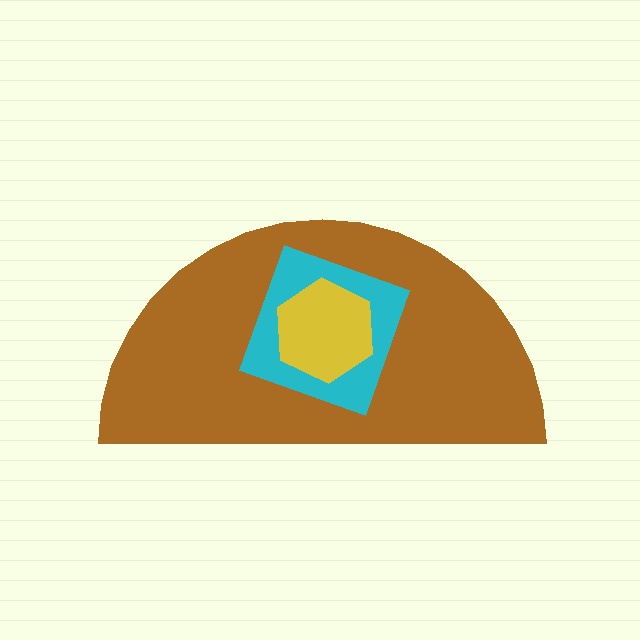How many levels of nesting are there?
3.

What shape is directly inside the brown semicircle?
The cyan diamond.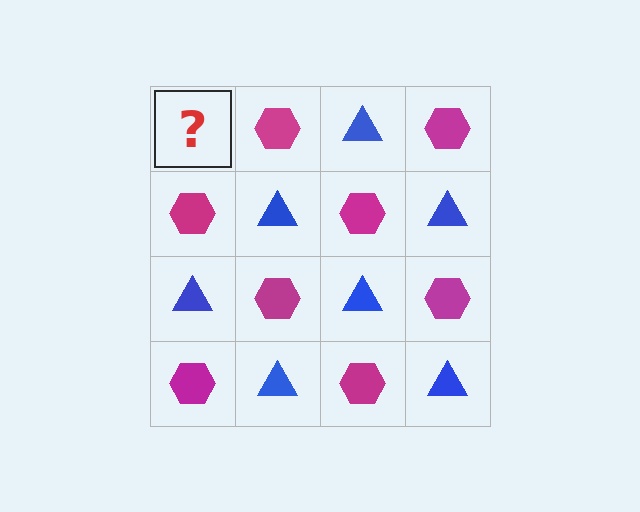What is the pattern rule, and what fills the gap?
The rule is that it alternates blue triangle and magenta hexagon in a checkerboard pattern. The gap should be filled with a blue triangle.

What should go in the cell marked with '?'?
The missing cell should contain a blue triangle.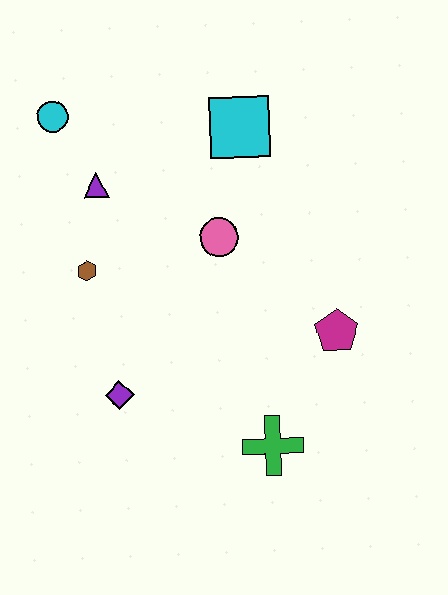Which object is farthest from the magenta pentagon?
The cyan circle is farthest from the magenta pentagon.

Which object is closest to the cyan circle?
The purple triangle is closest to the cyan circle.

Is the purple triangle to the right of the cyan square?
No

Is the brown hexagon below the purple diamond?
No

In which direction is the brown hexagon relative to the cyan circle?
The brown hexagon is below the cyan circle.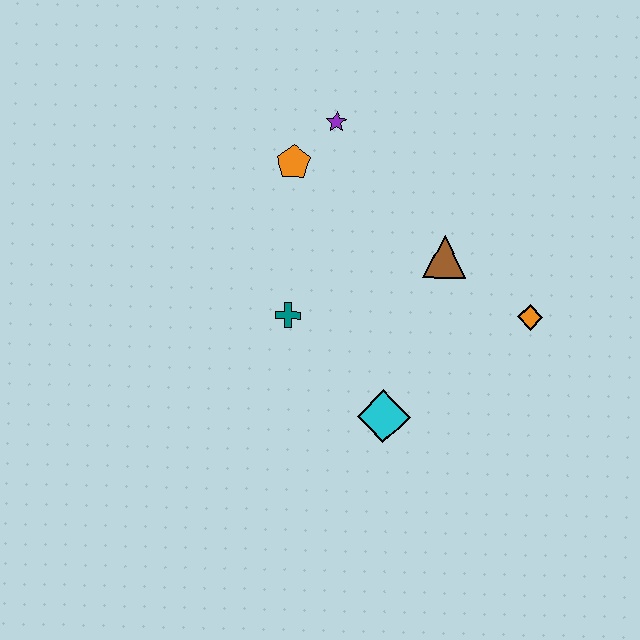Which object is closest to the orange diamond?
The brown triangle is closest to the orange diamond.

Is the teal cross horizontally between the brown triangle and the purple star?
No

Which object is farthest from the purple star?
The cyan diamond is farthest from the purple star.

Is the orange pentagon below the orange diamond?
No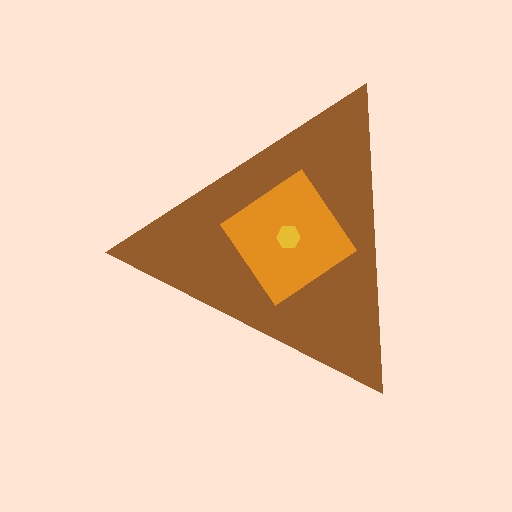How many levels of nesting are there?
3.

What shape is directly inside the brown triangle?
The orange diamond.